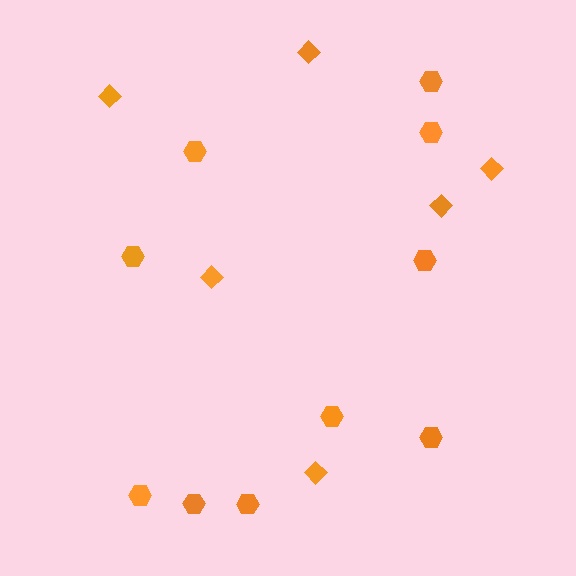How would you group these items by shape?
There are 2 groups: one group of hexagons (10) and one group of diamonds (6).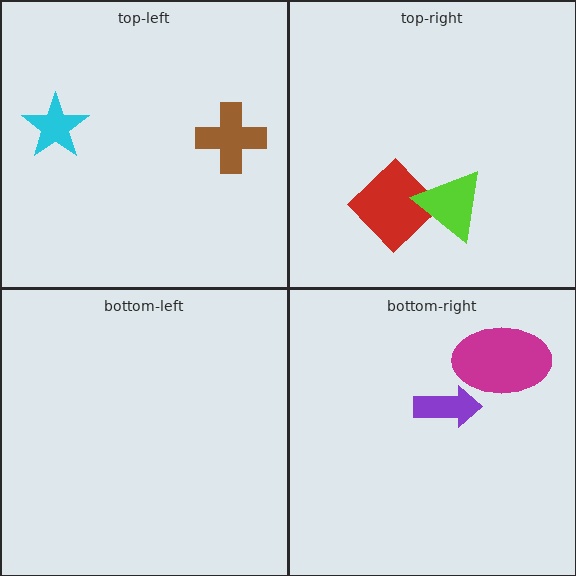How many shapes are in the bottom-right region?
2.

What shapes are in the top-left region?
The brown cross, the cyan star.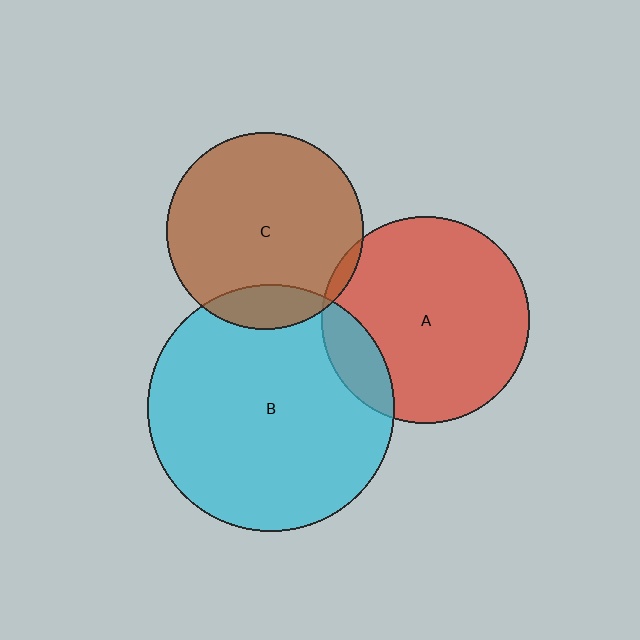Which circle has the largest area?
Circle B (cyan).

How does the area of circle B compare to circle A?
Approximately 1.4 times.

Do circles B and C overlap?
Yes.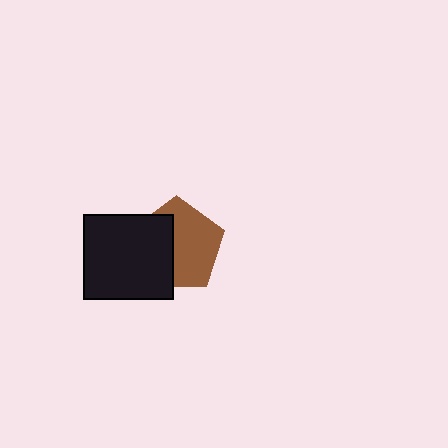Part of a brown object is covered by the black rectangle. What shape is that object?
It is a pentagon.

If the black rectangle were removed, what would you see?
You would see the complete brown pentagon.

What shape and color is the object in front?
The object in front is a black rectangle.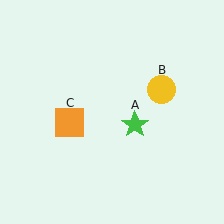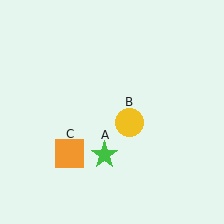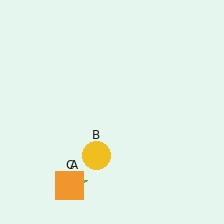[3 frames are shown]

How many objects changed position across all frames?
3 objects changed position: green star (object A), yellow circle (object B), orange square (object C).